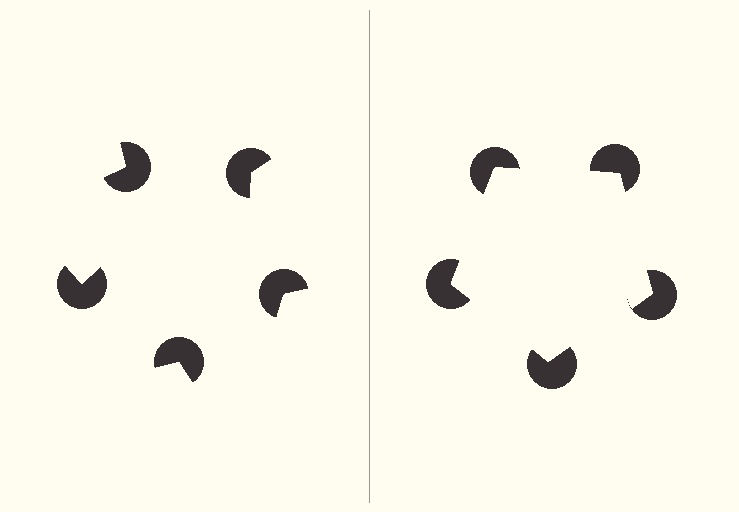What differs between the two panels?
The pac-man discs are positioned identically on both sides; only the wedge orientations differ. On the right they align to a pentagon; on the left they are misaligned.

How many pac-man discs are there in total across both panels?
10 — 5 on each side.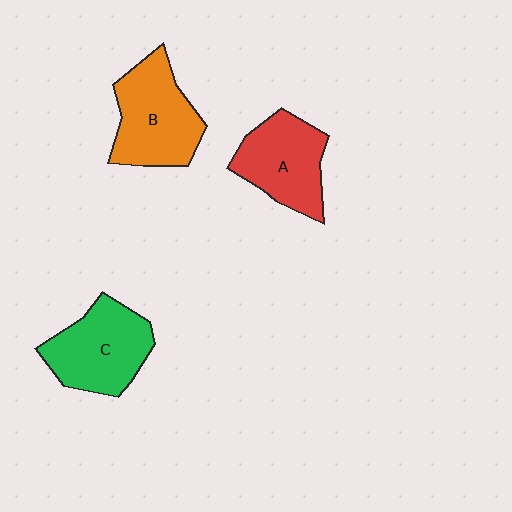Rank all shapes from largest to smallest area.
From largest to smallest: B (orange), C (green), A (red).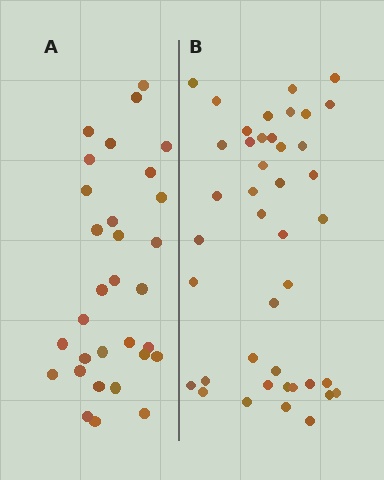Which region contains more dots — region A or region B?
Region B (the right region) has more dots.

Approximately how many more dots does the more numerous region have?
Region B has roughly 12 or so more dots than region A.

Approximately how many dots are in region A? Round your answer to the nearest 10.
About 30 dots. (The exact count is 31, which rounds to 30.)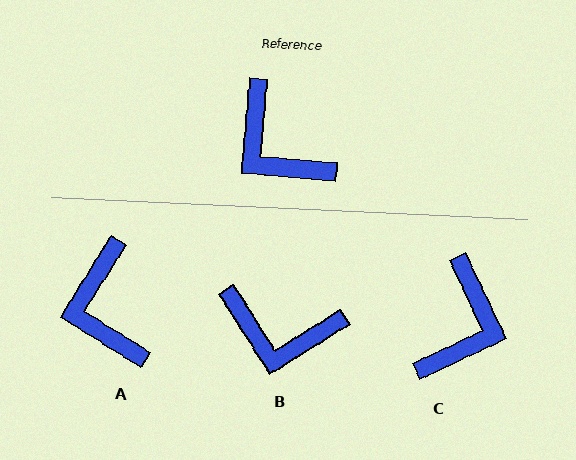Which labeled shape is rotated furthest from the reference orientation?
C, about 120 degrees away.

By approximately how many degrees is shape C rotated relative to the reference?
Approximately 120 degrees counter-clockwise.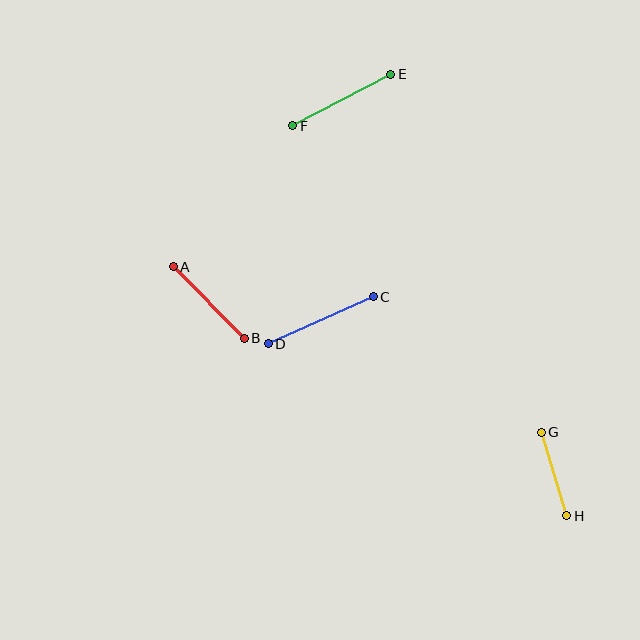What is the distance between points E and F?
The distance is approximately 111 pixels.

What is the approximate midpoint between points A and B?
The midpoint is at approximately (209, 302) pixels.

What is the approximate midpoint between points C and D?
The midpoint is at approximately (321, 320) pixels.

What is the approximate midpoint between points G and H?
The midpoint is at approximately (554, 474) pixels.